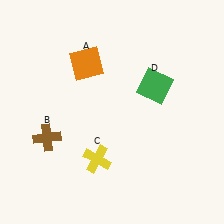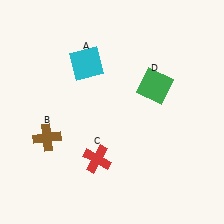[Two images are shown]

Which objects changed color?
A changed from orange to cyan. C changed from yellow to red.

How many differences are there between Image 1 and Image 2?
There are 2 differences between the two images.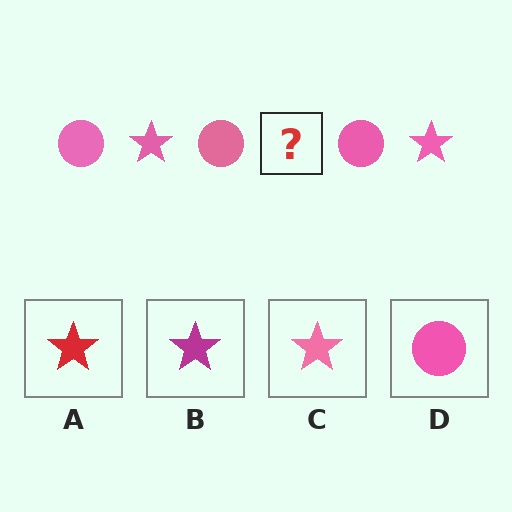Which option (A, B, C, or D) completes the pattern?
C.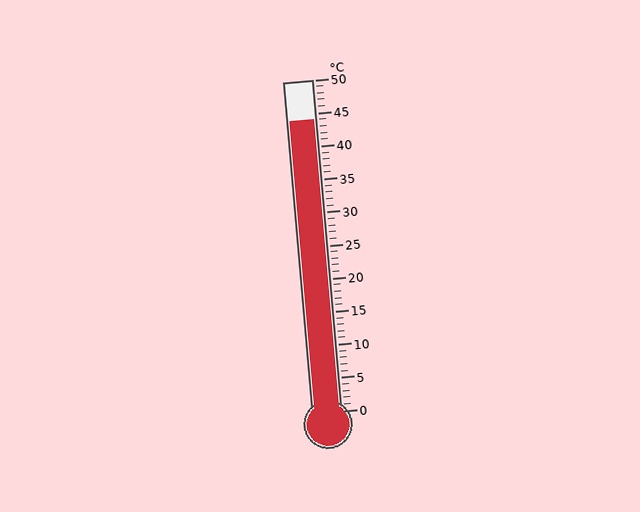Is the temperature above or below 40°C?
The temperature is above 40°C.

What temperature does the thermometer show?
The thermometer shows approximately 44°C.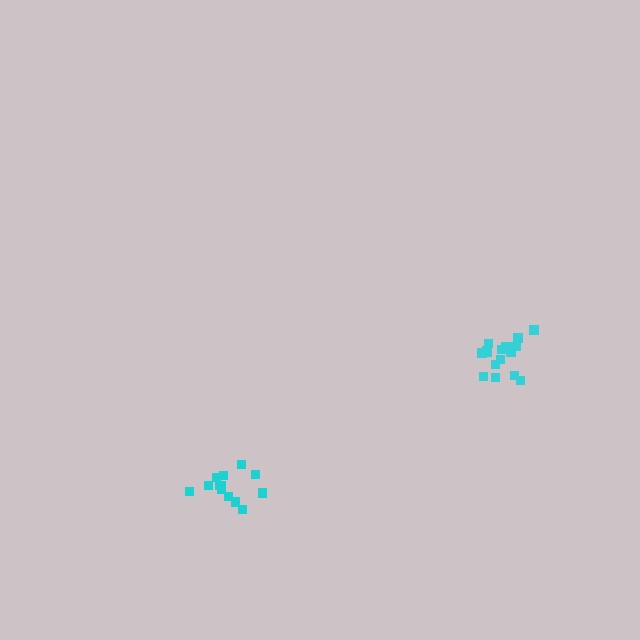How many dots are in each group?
Group 1: 18 dots, Group 2: 13 dots (31 total).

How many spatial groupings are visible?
There are 2 spatial groupings.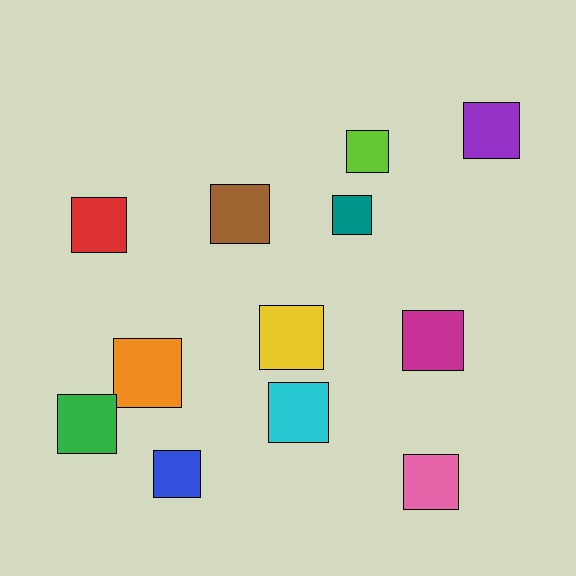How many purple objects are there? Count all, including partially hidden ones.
There is 1 purple object.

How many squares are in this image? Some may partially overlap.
There are 12 squares.